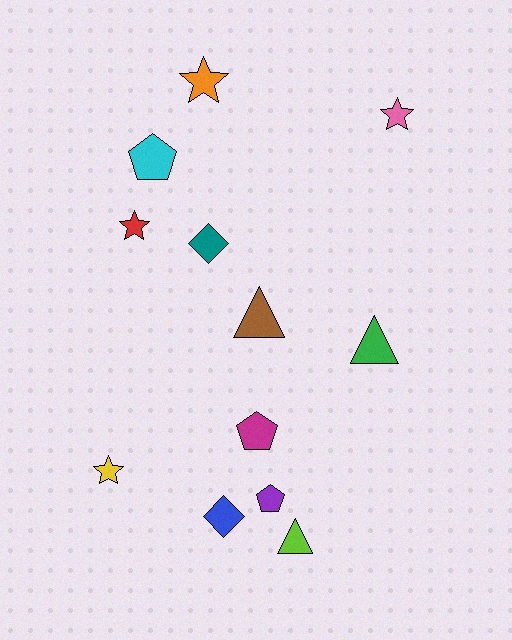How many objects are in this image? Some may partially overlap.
There are 12 objects.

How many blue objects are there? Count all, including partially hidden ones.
There is 1 blue object.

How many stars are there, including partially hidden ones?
There are 4 stars.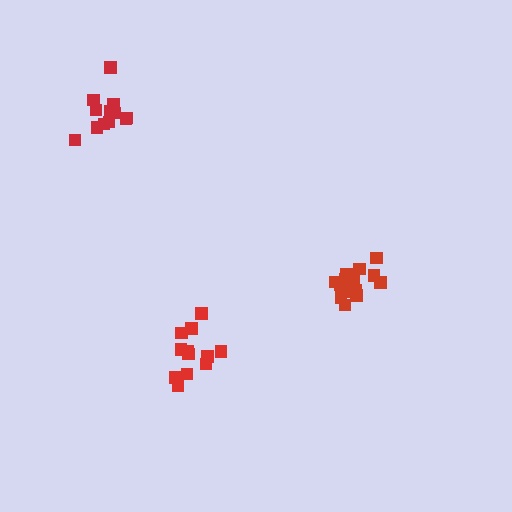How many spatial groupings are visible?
There are 3 spatial groupings.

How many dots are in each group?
Group 1: 12 dots, Group 2: 12 dots, Group 3: 14 dots (38 total).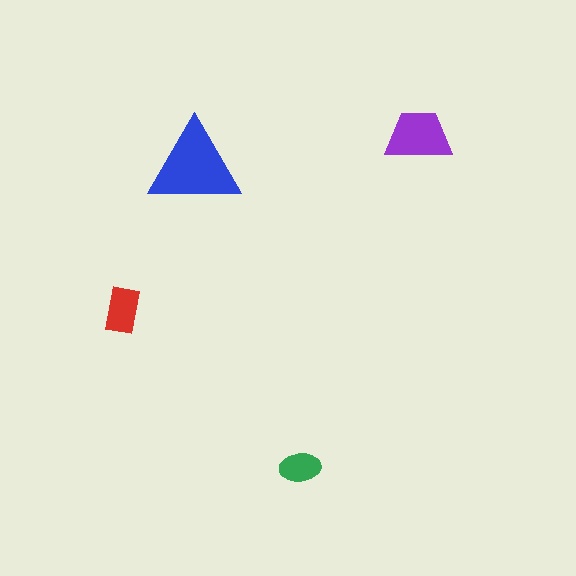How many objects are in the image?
There are 4 objects in the image.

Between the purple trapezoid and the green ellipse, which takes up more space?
The purple trapezoid.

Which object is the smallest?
The green ellipse.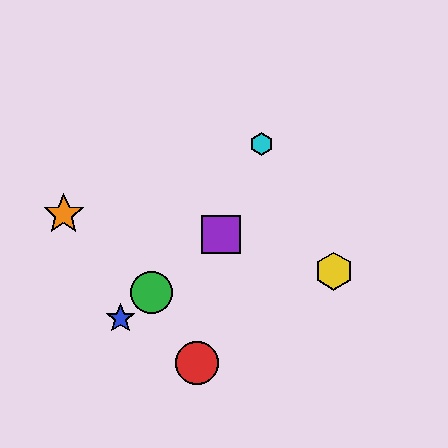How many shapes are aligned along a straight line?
3 shapes (the blue star, the green circle, the purple square) are aligned along a straight line.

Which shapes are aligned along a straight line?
The blue star, the green circle, the purple square are aligned along a straight line.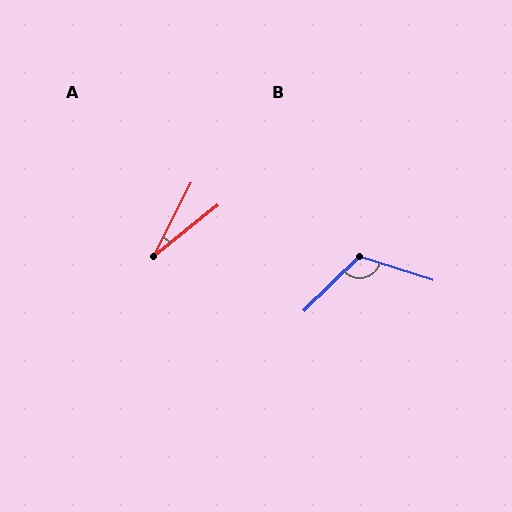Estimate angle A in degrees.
Approximately 24 degrees.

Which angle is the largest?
B, at approximately 118 degrees.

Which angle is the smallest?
A, at approximately 24 degrees.